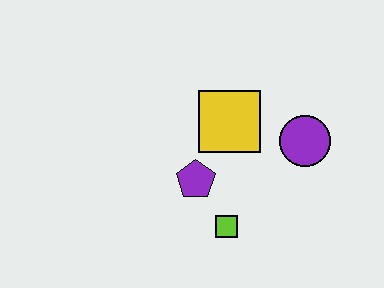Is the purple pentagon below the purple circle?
Yes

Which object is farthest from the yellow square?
The lime square is farthest from the yellow square.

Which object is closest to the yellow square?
The purple pentagon is closest to the yellow square.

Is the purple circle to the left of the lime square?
No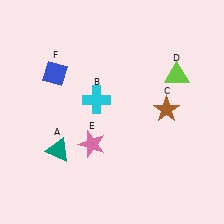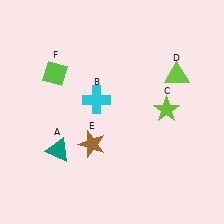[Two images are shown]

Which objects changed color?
C changed from brown to lime. E changed from pink to brown. F changed from blue to lime.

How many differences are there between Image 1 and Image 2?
There are 3 differences between the two images.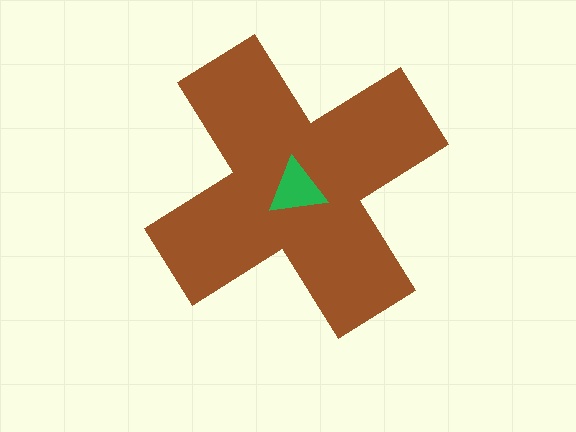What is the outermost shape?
The brown cross.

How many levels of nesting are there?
2.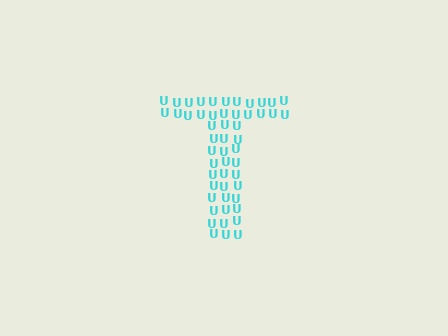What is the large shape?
The large shape is the letter T.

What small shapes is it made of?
It is made of small letter U's.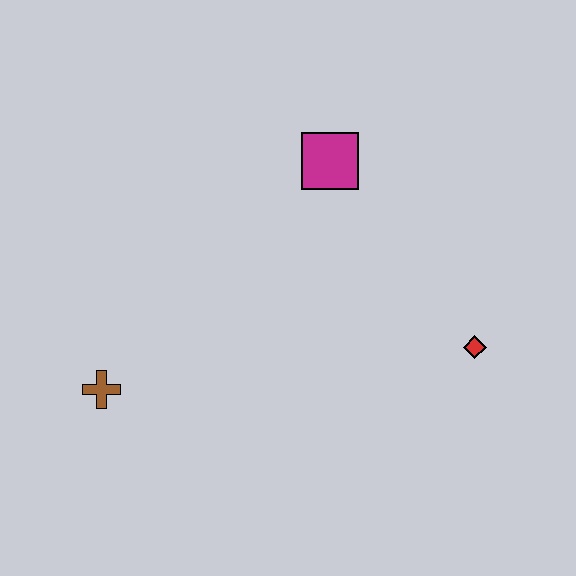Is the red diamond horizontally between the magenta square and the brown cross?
No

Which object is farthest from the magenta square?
The brown cross is farthest from the magenta square.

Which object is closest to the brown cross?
The magenta square is closest to the brown cross.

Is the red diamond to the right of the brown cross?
Yes